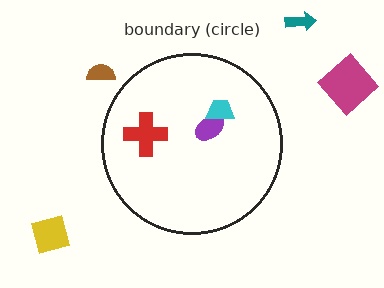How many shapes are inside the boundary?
3 inside, 4 outside.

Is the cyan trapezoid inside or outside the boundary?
Inside.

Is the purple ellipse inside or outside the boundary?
Inside.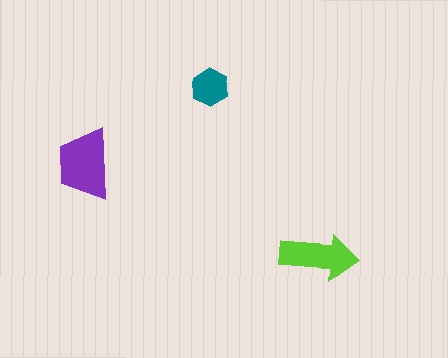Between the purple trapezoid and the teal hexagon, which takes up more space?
The purple trapezoid.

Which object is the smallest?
The teal hexagon.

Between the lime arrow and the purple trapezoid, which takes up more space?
The purple trapezoid.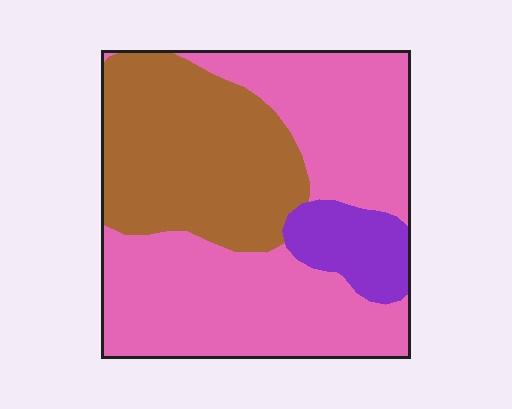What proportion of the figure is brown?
Brown takes up about one third (1/3) of the figure.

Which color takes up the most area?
Pink, at roughly 55%.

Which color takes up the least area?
Purple, at roughly 10%.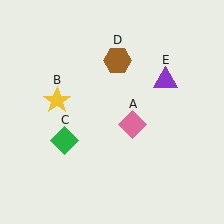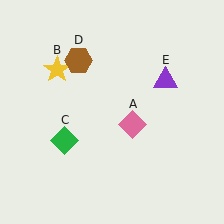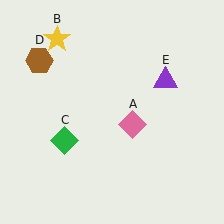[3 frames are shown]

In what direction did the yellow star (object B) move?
The yellow star (object B) moved up.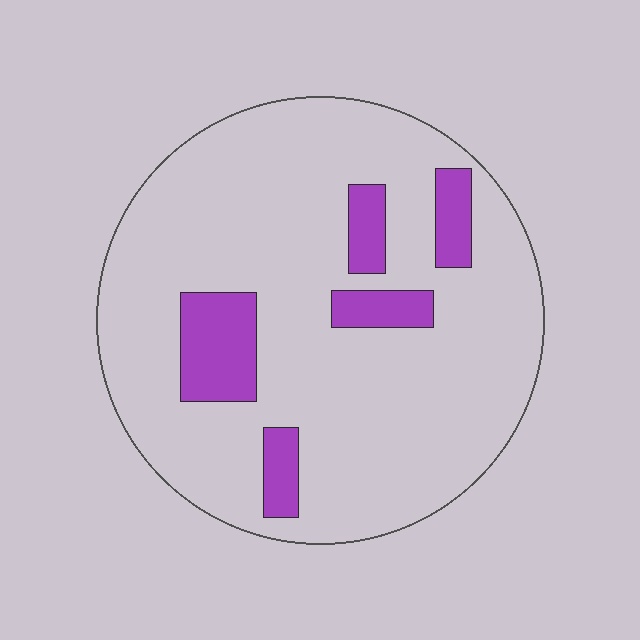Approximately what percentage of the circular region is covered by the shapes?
Approximately 15%.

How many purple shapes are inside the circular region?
5.